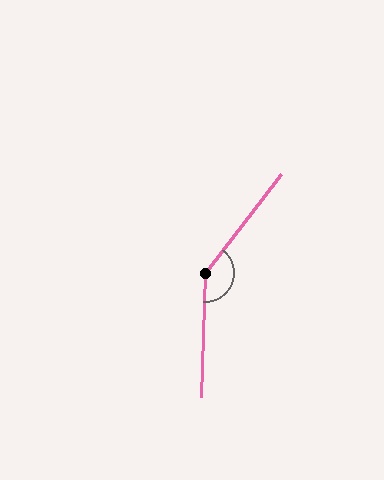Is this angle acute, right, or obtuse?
It is obtuse.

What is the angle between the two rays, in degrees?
Approximately 144 degrees.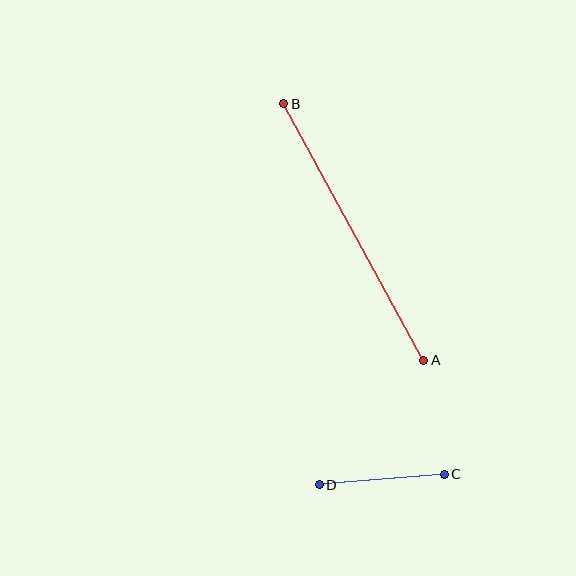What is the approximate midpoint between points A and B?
The midpoint is at approximately (354, 232) pixels.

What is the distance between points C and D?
The distance is approximately 126 pixels.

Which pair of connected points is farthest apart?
Points A and B are farthest apart.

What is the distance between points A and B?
The distance is approximately 292 pixels.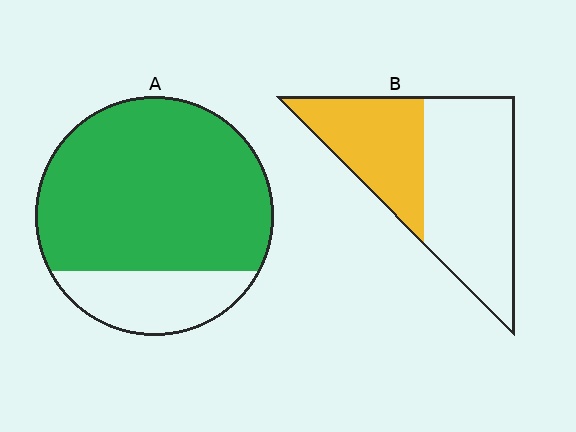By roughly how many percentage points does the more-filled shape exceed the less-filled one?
By roughly 40 percentage points (A over B).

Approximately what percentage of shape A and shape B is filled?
A is approximately 80% and B is approximately 40%.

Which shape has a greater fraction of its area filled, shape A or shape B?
Shape A.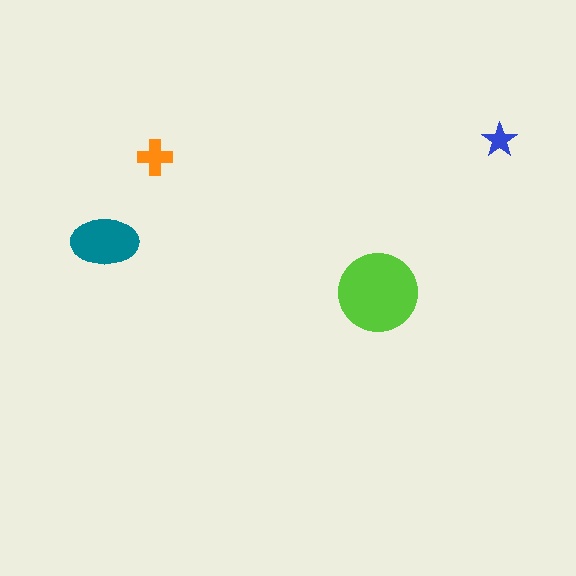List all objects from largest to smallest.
The lime circle, the teal ellipse, the orange cross, the blue star.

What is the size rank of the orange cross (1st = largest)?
3rd.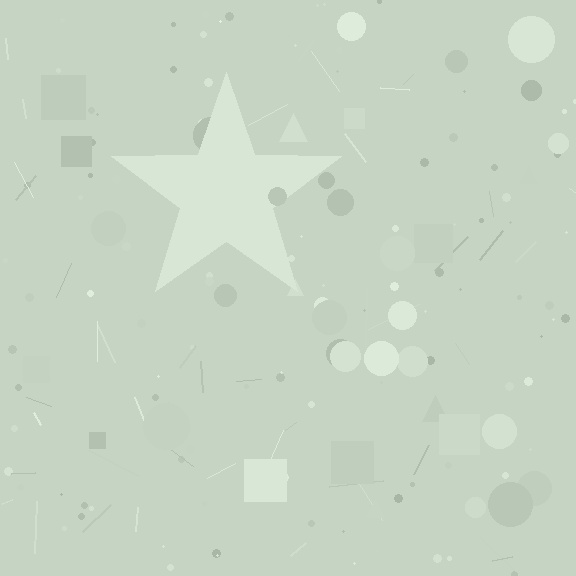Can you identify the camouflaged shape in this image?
The camouflaged shape is a star.